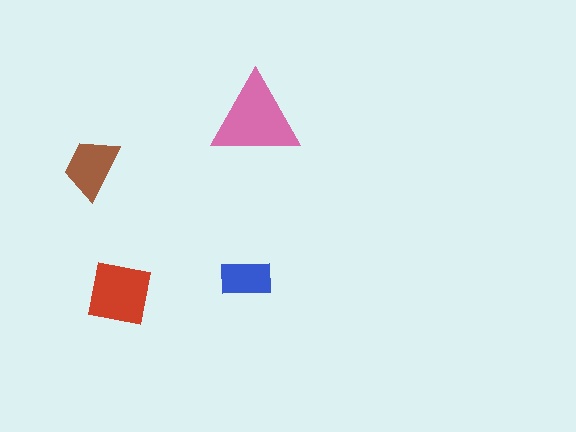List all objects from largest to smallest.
The pink triangle, the red square, the brown trapezoid, the blue rectangle.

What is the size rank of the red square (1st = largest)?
2nd.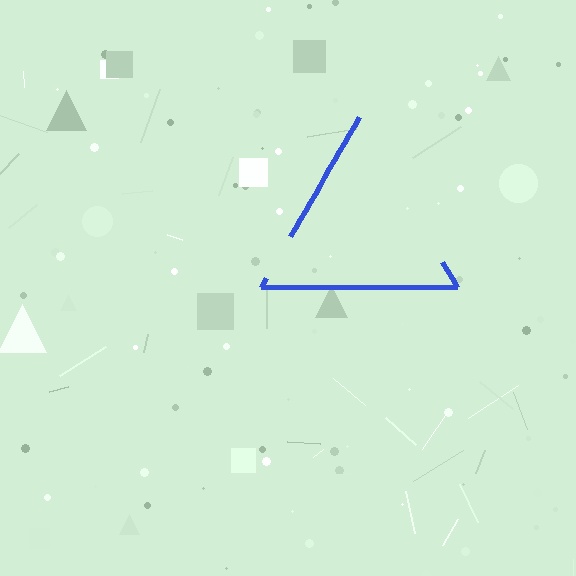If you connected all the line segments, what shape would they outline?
They would outline a triangle.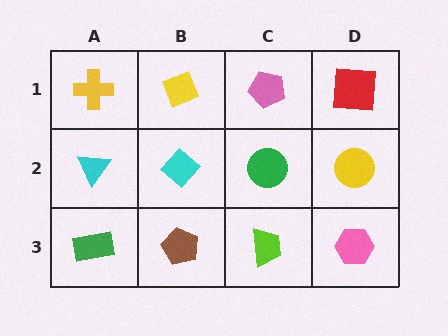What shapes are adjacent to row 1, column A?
A cyan triangle (row 2, column A), a yellow diamond (row 1, column B).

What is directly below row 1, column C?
A green circle.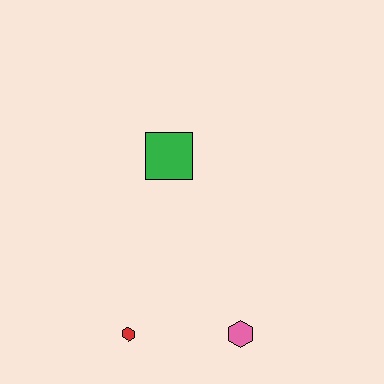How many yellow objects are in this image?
There are no yellow objects.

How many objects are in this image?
There are 3 objects.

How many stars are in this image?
There are no stars.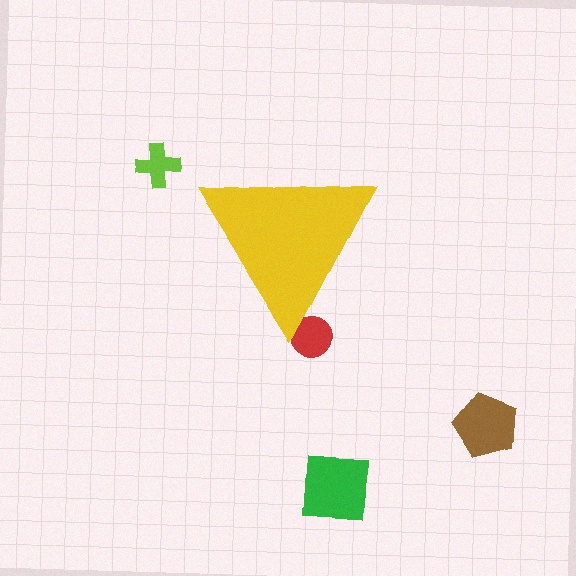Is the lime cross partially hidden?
No, the lime cross is fully visible.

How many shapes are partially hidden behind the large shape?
1 shape is partially hidden.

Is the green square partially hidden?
No, the green square is fully visible.